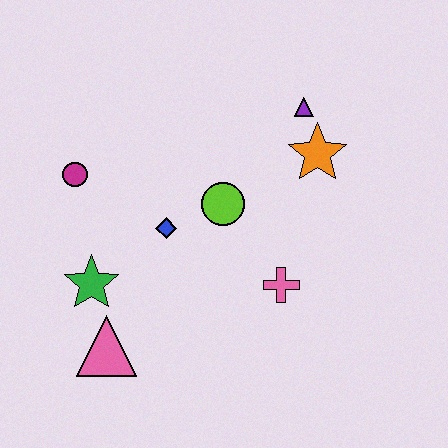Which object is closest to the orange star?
The purple triangle is closest to the orange star.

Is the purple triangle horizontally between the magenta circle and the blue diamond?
No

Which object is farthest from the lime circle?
The pink triangle is farthest from the lime circle.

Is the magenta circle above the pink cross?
Yes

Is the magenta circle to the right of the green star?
No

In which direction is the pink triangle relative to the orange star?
The pink triangle is to the left of the orange star.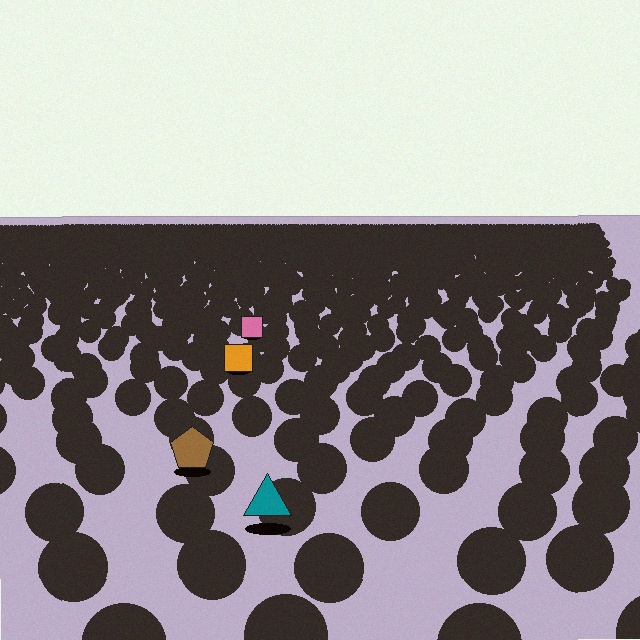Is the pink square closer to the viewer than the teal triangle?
No. The teal triangle is closer — you can tell from the texture gradient: the ground texture is coarser near it.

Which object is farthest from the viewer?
The pink square is farthest from the viewer. It appears smaller and the ground texture around it is denser.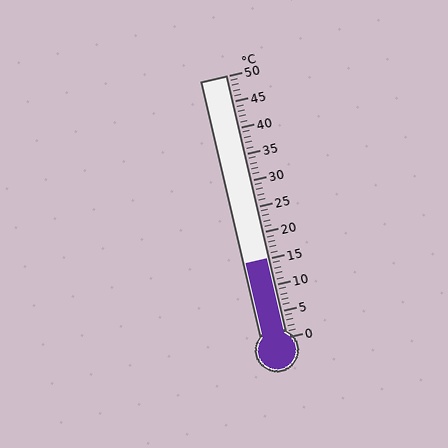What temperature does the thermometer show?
The thermometer shows approximately 15°C.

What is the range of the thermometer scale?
The thermometer scale ranges from 0°C to 50°C.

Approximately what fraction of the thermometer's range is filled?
The thermometer is filled to approximately 30% of its range.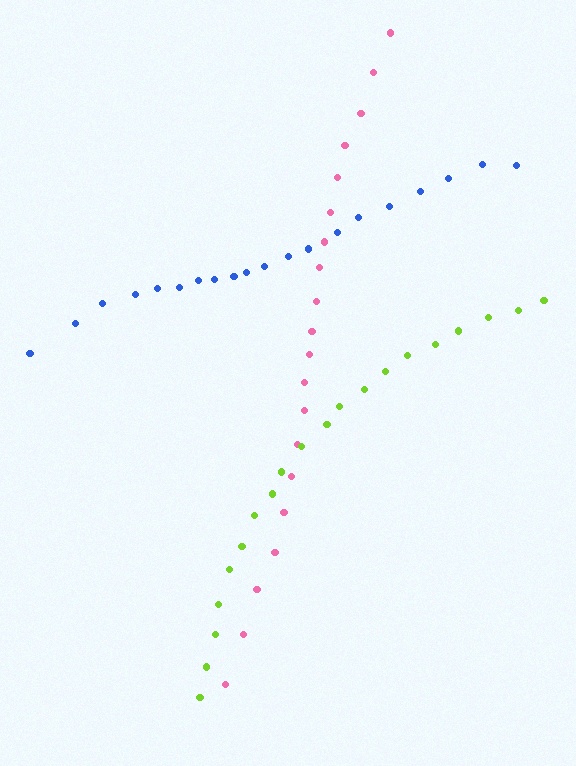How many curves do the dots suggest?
There are 3 distinct paths.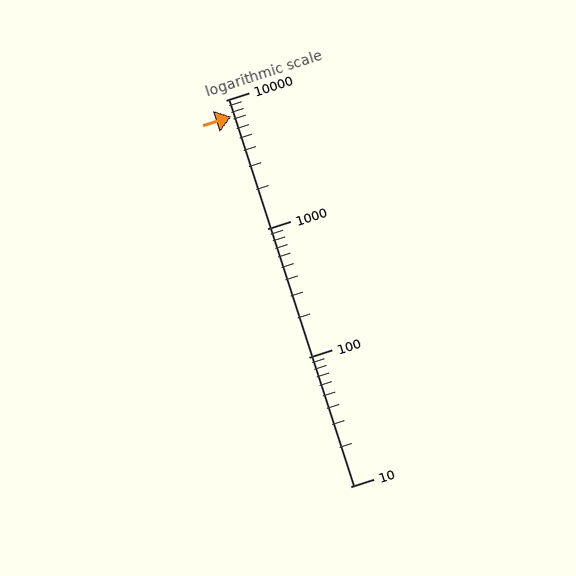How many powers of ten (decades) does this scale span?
The scale spans 3 decades, from 10 to 10000.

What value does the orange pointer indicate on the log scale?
The pointer indicates approximately 7400.